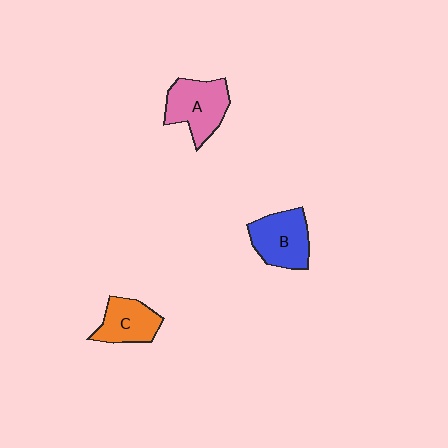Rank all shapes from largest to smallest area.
From largest to smallest: A (pink), B (blue), C (orange).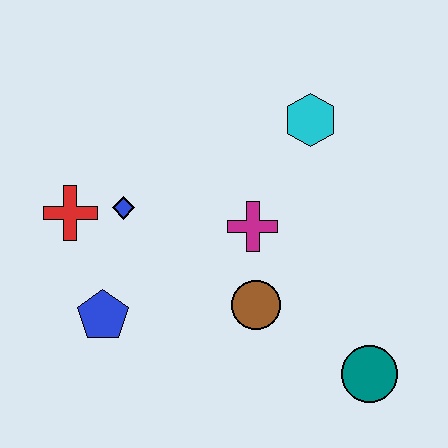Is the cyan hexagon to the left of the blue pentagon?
No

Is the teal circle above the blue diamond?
No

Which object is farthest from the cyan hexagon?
The blue pentagon is farthest from the cyan hexagon.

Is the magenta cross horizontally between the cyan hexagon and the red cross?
Yes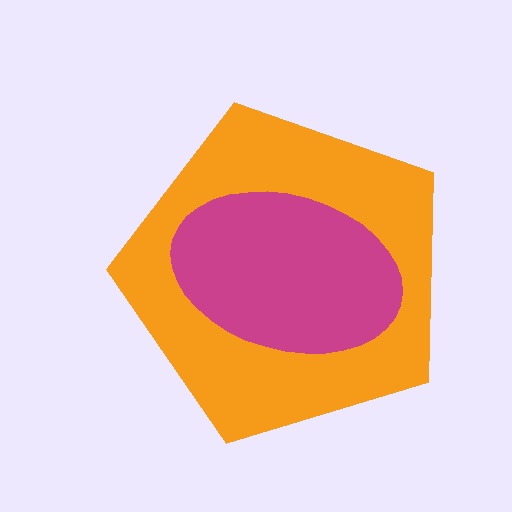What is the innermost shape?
The magenta ellipse.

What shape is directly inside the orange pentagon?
The magenta ellipse.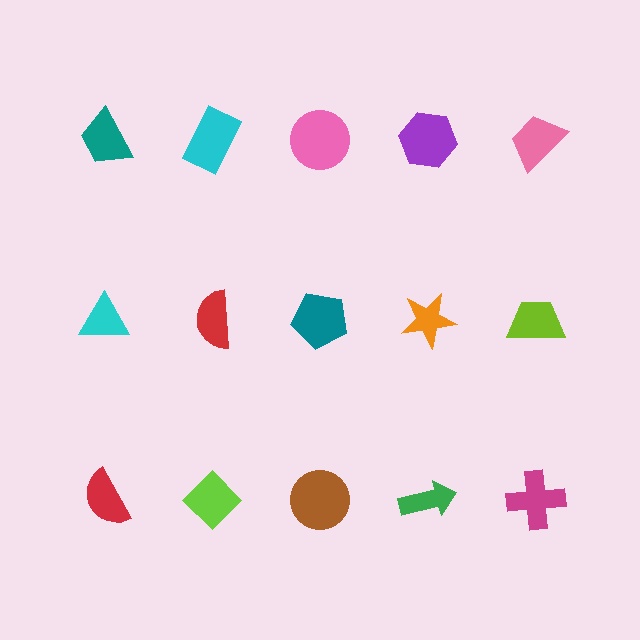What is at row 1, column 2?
A cyan rectangle.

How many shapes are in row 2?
5 shapes.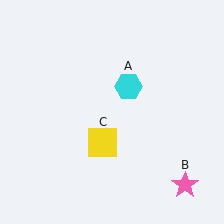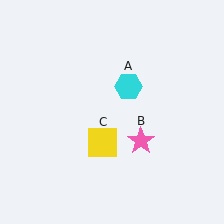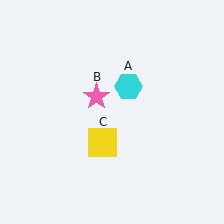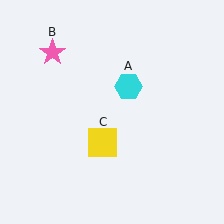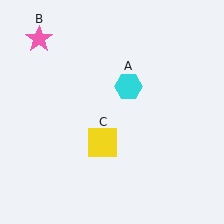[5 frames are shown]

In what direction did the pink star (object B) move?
The pink star (object B) moved up and to the left.